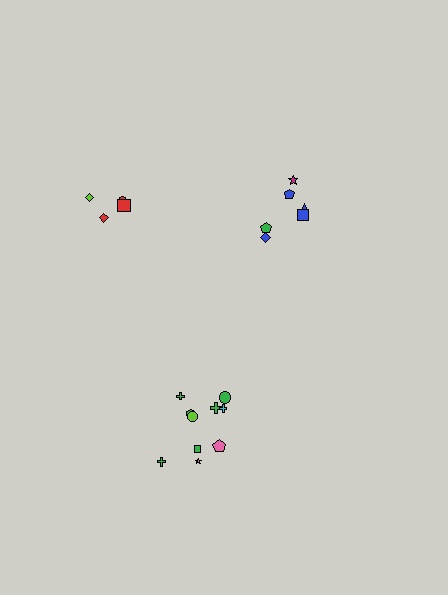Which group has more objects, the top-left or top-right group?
The top-right group.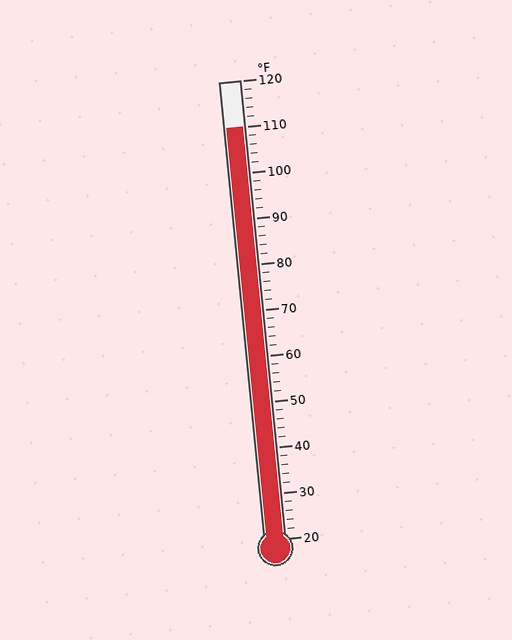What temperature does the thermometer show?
The thermometer shows approximately 110°F.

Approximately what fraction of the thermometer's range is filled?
The thermometer is filled to approximately 90% of its range.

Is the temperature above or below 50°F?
The temperature is above 50°F.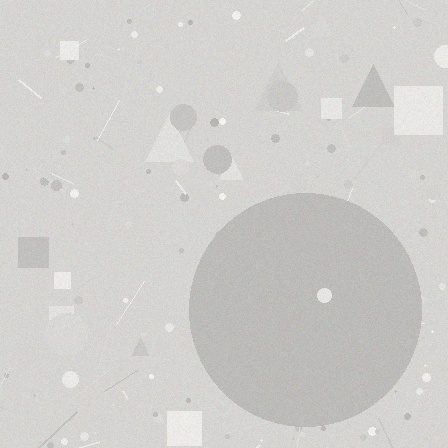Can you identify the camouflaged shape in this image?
The camouflaged shape is a circle.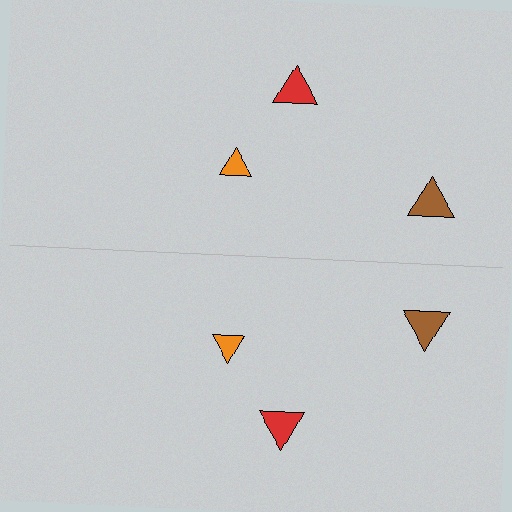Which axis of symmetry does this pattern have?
The pattern has a horizontal axis of symmetry running through the center of the image.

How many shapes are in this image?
There are 6 shapes in this image.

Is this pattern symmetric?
Yes, this pattern has bilateral (reflection) symmetry.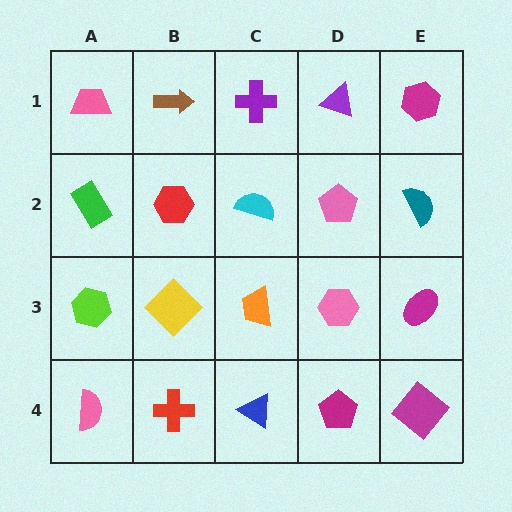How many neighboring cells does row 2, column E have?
3.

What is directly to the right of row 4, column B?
A blue triangle.